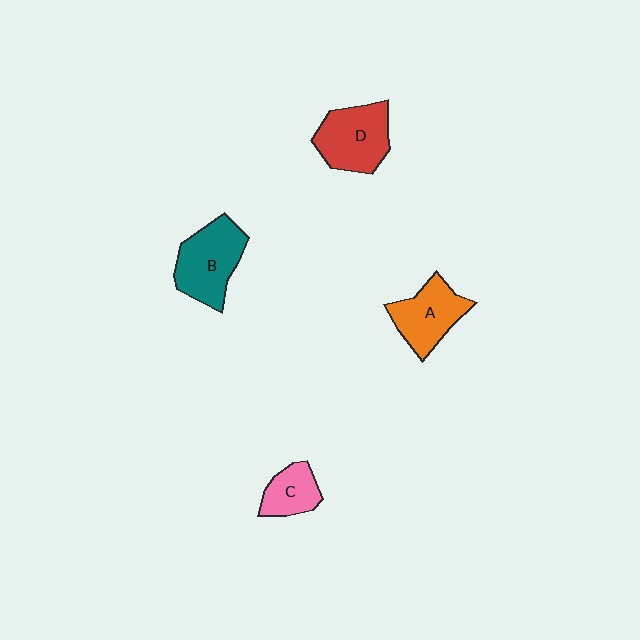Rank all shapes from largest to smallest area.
From largest to smallest: B (teal), D (red), A (orange), C (pink).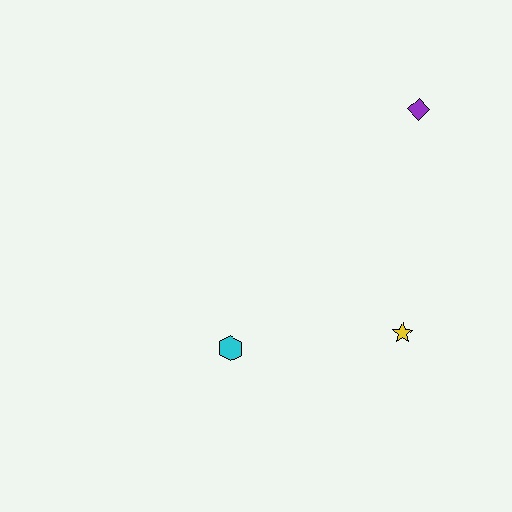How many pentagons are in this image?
There are no pentagons.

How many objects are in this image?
There are 3 objects.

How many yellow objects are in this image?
There is 1 yellow object.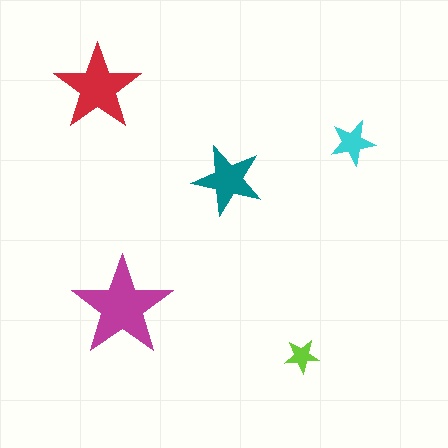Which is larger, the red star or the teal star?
The red one.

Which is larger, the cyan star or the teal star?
The teal one.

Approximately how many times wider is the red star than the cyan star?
About 2 times wider.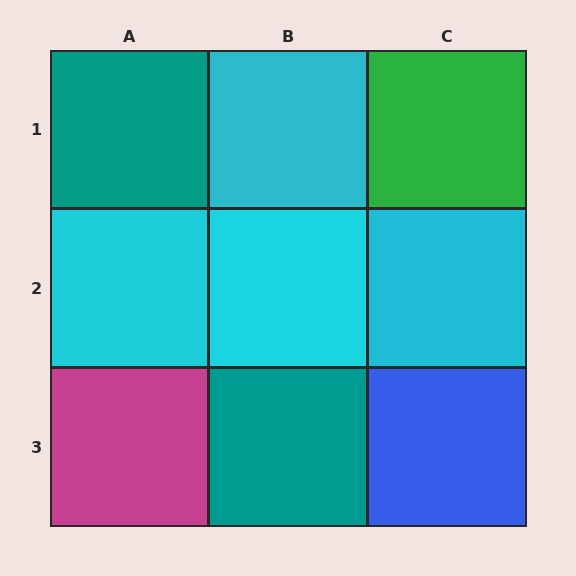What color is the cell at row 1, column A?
Teal.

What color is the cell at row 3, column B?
Teal.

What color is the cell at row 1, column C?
Green.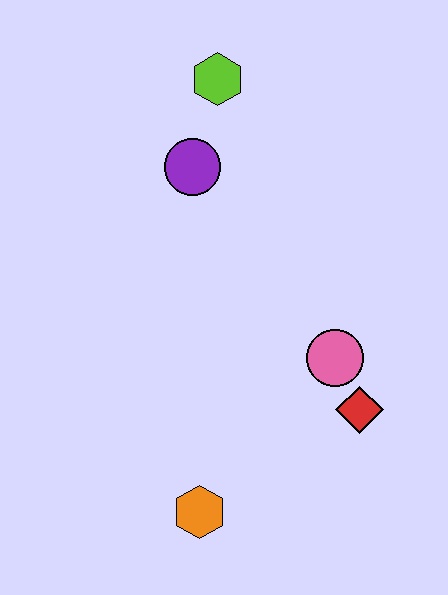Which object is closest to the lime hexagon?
The purple circle is closest to the lime hexagon.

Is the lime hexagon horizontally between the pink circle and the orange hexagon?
Yes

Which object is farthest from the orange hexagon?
The lime hexagon is farthest from the orange hexagon.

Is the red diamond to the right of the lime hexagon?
Yes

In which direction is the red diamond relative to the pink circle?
The red diamond is below the pink circle.